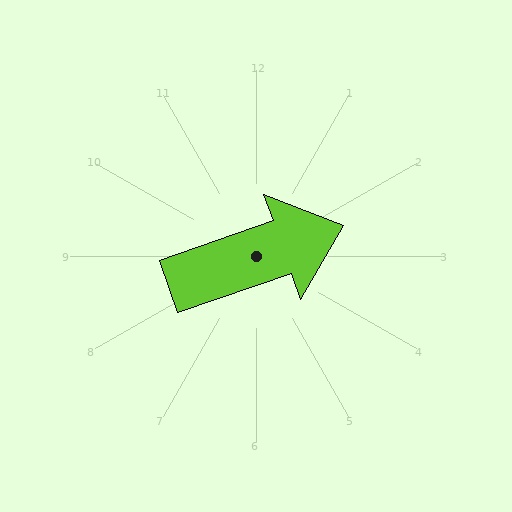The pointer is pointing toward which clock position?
Roughly 2 o'clock.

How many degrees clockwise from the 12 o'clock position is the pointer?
Approximately 71 degrees.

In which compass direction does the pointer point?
East.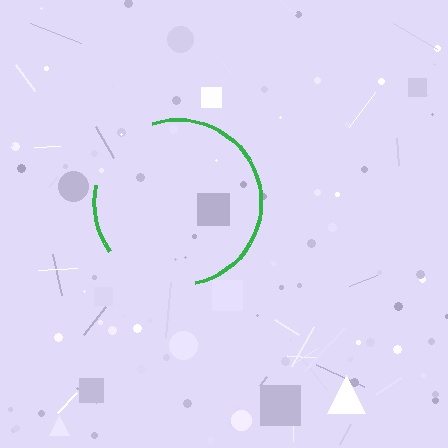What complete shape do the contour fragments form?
The contour fragments form a circle.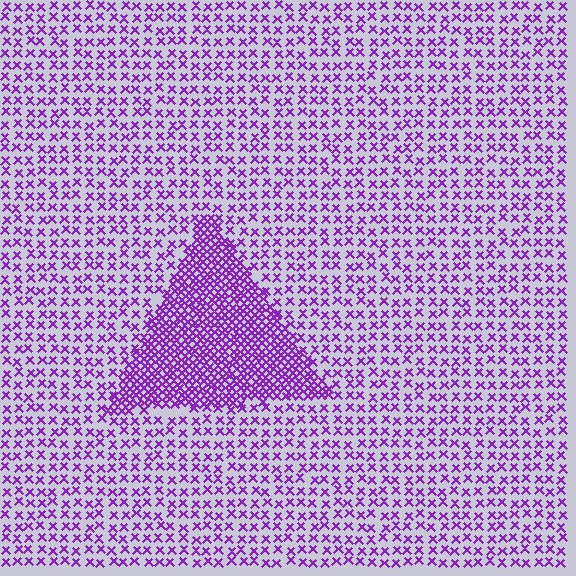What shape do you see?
I see a triangle.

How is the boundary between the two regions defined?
The boundary is defined by a change in element density (approximately 2.6x ratio). All elements are the same color, size, and shape.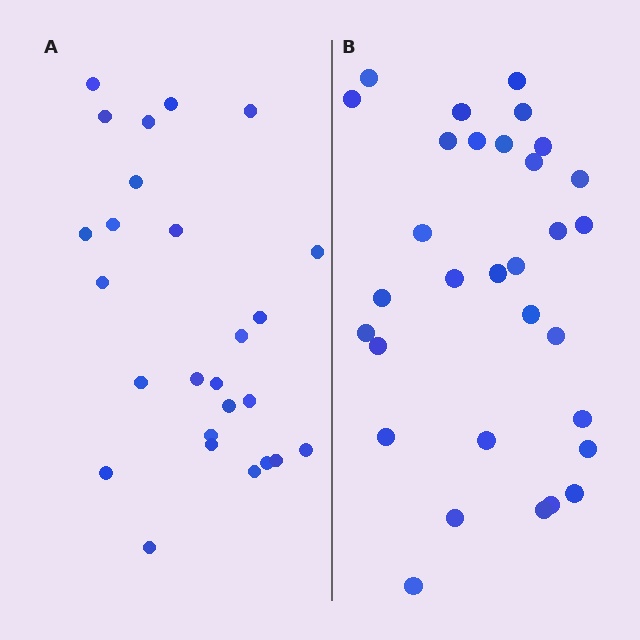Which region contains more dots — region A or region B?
Region B (the right region) has more dots.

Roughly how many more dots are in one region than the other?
Region B has about 5 more dots than region A.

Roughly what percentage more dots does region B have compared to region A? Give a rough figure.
About 20% more.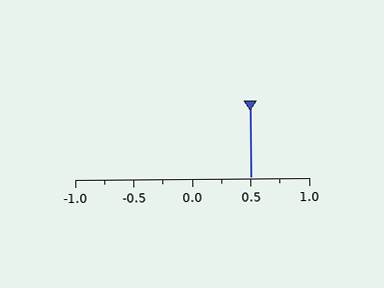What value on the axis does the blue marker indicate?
The marker indicates approximately 0.5.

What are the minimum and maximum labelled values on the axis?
The axis runs from -1.0 to 1.0.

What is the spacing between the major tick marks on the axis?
The major ticks are spaced 0.5 apart.